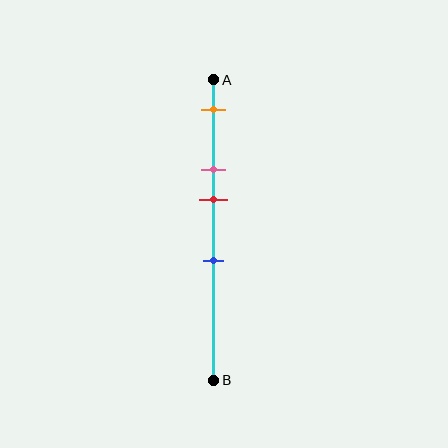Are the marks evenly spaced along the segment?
No, the marks are not evenly spaced.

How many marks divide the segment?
There are 4 marks dividing the segment.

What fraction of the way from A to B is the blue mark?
The blue mark is approximately 60% (0.6) of the way from A to B.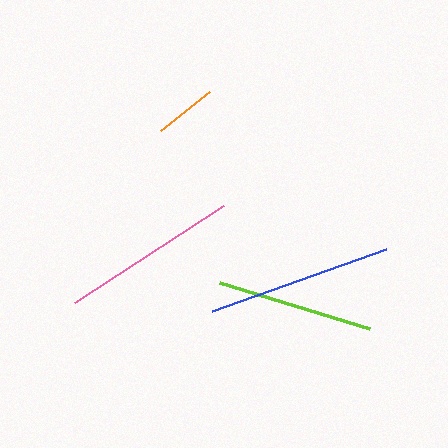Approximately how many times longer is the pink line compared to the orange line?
The pink line is approximately 2.8 times the length of the orange line.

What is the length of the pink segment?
The pink segment is approximately 178 pixels long.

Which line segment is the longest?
The blue line is the longest at approximately 184 pixels.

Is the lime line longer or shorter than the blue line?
The blue line is longer than the lime line.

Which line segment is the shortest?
The orange line is the shortest at approximately 63 pixels.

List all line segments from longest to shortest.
From longest to shortest: blue, pink, lime, orange.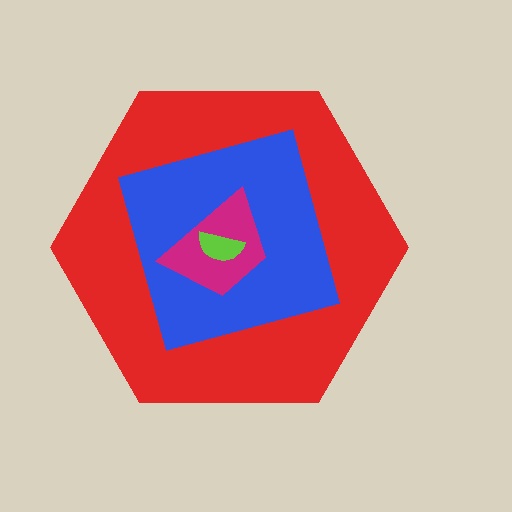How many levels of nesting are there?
4.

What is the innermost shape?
The lime semicircle.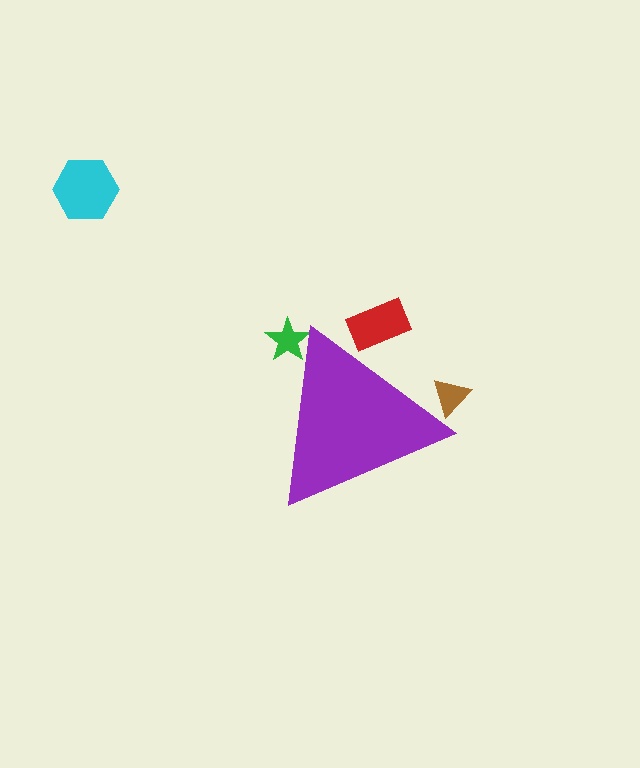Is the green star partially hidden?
Yes, the green star is partially hidden behind the purple triangle.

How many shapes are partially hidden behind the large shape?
3 shapes are partially hidden.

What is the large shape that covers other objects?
A purple triangle.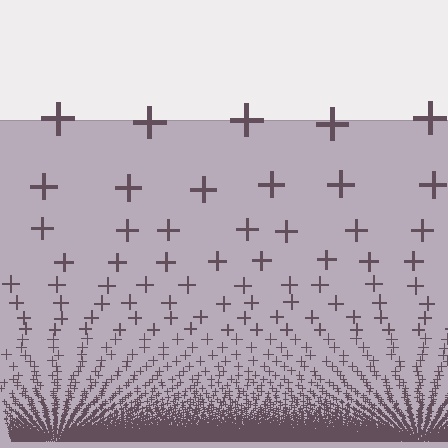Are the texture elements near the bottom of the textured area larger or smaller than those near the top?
Smaller. The gradient is inverted — elements near the bottom are smaller and denser.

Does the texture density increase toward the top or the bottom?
Density increases toward the bottom.